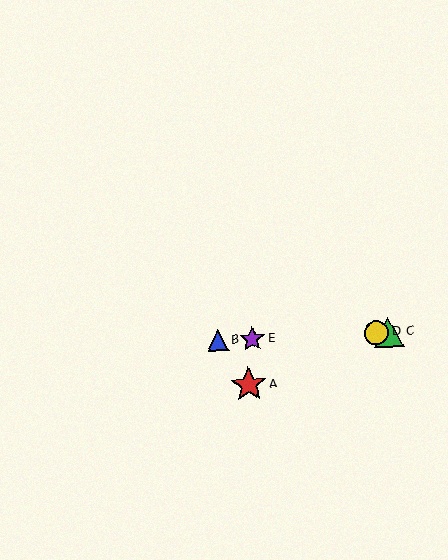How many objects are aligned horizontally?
4 objects (B, C, D, E) are aligned horizontally.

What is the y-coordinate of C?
Object C is at y≈332.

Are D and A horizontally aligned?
No, D is at y≈333 and A is at y≈385.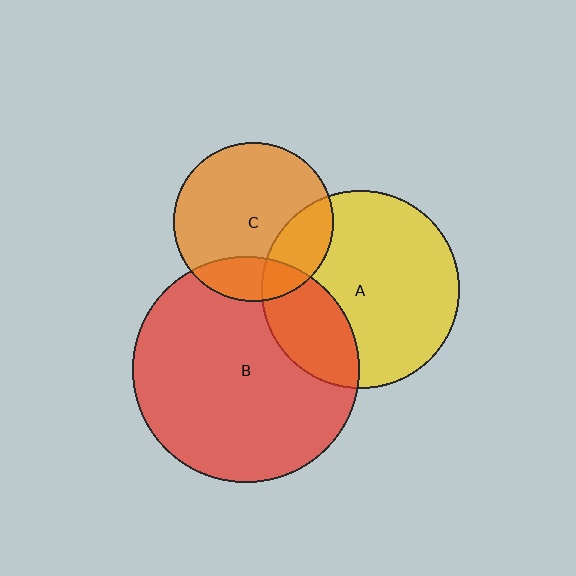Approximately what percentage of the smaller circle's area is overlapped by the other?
Approximately 20%.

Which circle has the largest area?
Circle B (red).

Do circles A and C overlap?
Yes.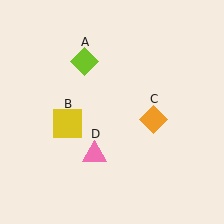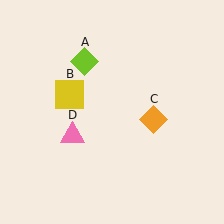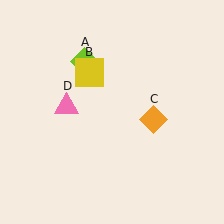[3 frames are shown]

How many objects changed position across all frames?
2 objects changed position: yellow square (object B), pink triangle (object D).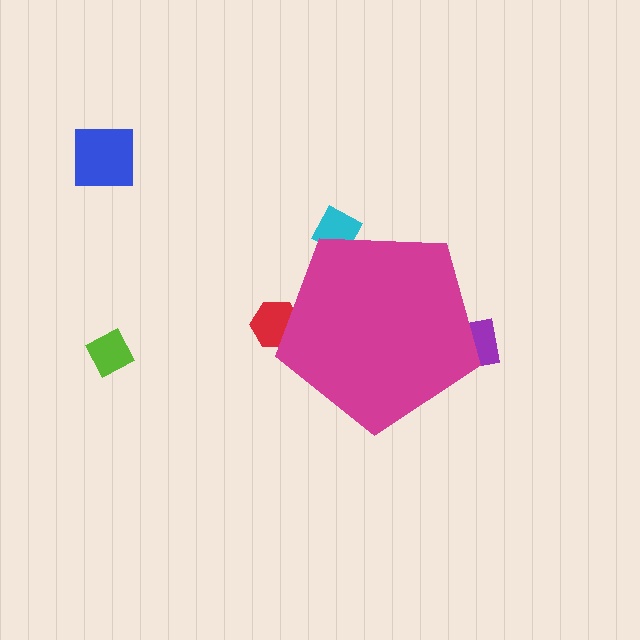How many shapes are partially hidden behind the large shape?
3 shapes are partially hidden.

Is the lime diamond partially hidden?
No, the lime diamond is fully visible.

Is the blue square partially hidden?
No, the blue square is fully visible.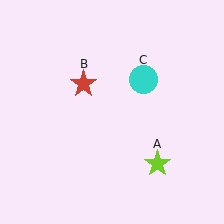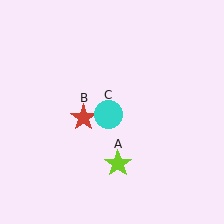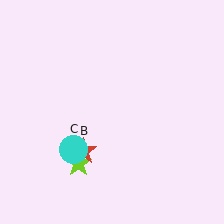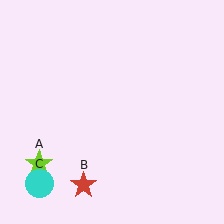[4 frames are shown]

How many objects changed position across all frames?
3 objects changed position: lime star (object A), red star (object B), cyan circle (object C).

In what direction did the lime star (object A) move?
The lime star (object A) moved left.